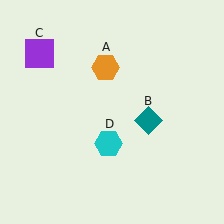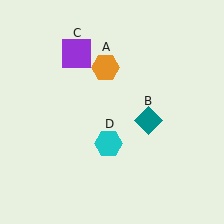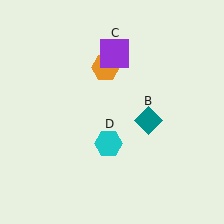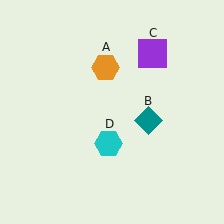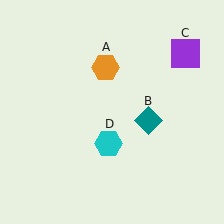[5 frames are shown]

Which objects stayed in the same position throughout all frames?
Orange hexagon (object A) and teal diamond (object B) and cyan hexagon (object D) remained stationary.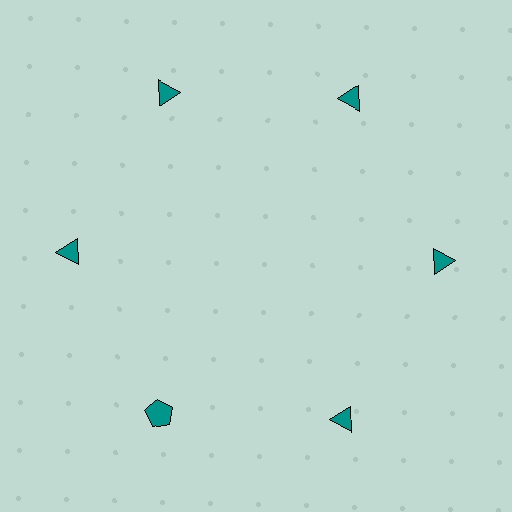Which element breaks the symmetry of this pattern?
The teal pentagon at roughly the 7 o'clock position breaks the symmetry. All other shapes are teal triangles.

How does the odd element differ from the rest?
It has a different shape: pentagon instead of triangle.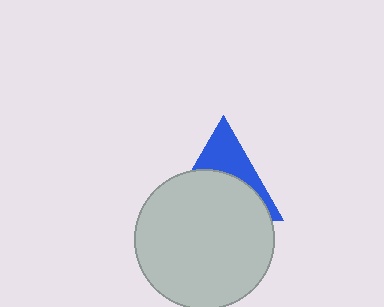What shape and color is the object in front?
The object in front is a light gray circle.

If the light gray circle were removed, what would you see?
You would see the complete blue triangle.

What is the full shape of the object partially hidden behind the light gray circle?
The partially hidden object is a blue triangle.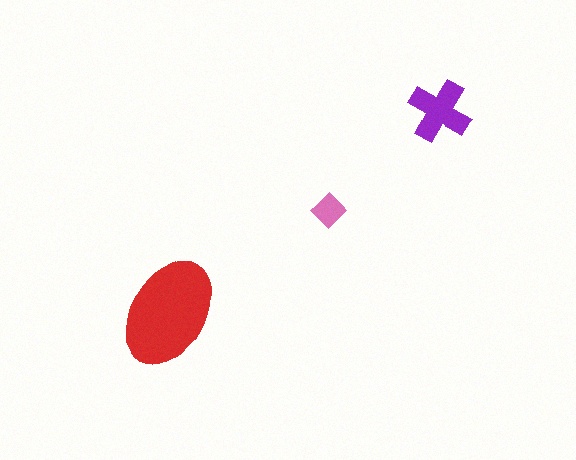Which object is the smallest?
The pink diamond.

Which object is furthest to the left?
The red ellipse is leftmost.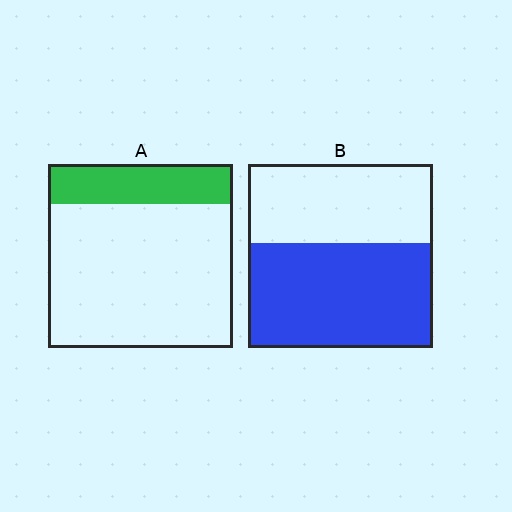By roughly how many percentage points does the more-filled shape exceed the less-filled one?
By roughly 35 percentage points (B over A).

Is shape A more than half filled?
No.